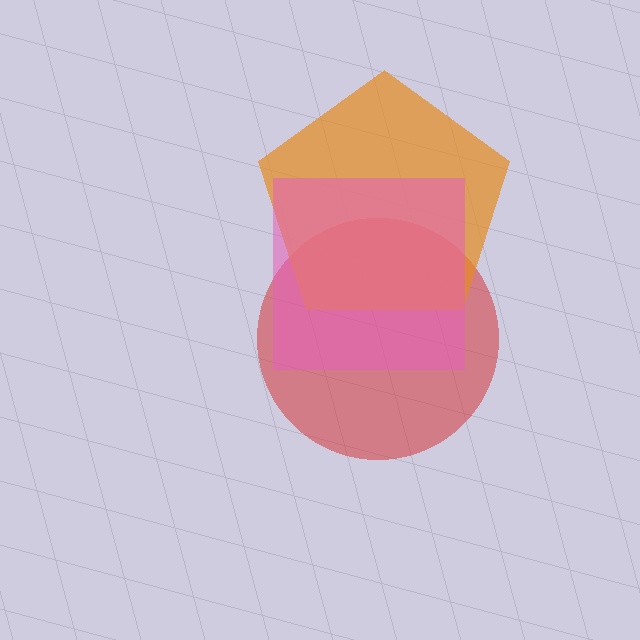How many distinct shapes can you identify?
There are 3 distinct shapes: a red circle, an orange pentagon, a pink square.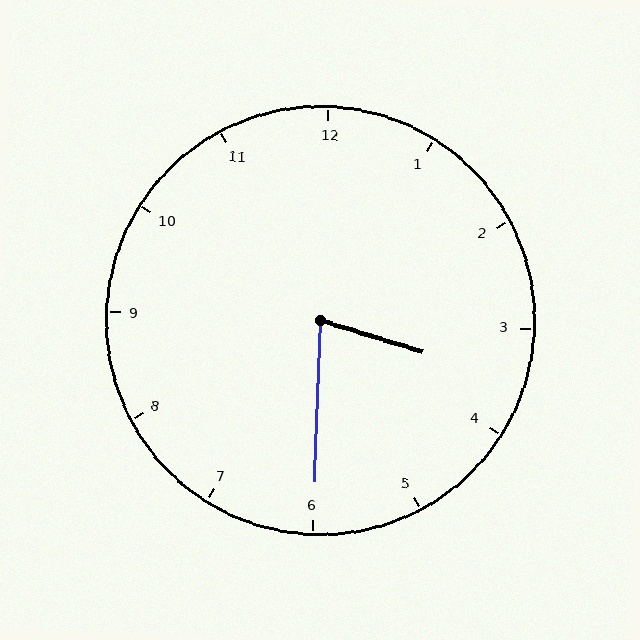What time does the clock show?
3:30.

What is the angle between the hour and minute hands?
Approximately 75 degrees.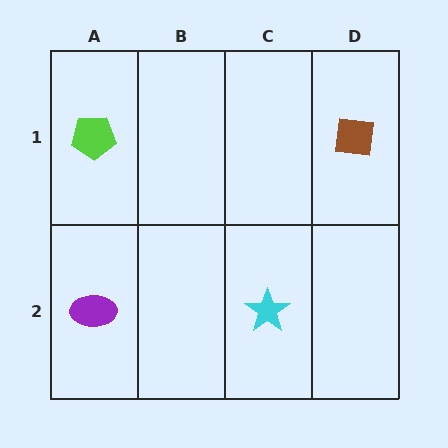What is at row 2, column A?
A purple ellipse.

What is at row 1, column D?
A brown square.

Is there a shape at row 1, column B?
No, that cell is empty.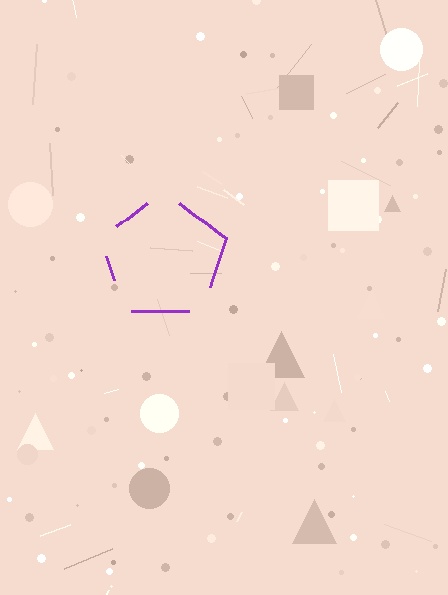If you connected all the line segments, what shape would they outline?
They would outline a pentagon.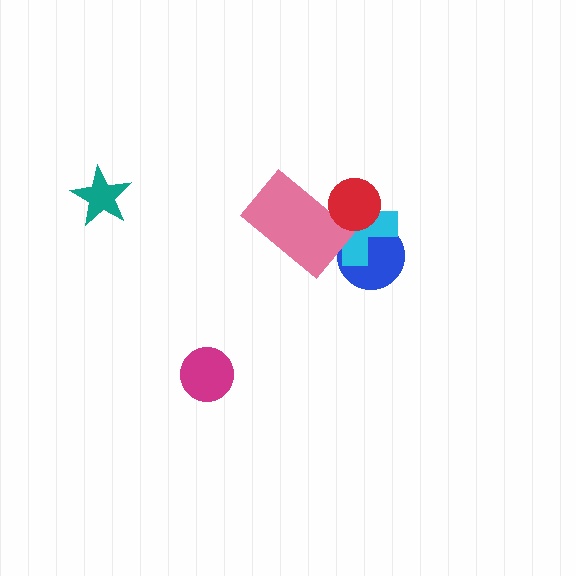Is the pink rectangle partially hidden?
Yes, it is partially covered by another shape.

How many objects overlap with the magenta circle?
0 objects overlap with the magenta circle.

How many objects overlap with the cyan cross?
3 objects overlap with the cyan cross.